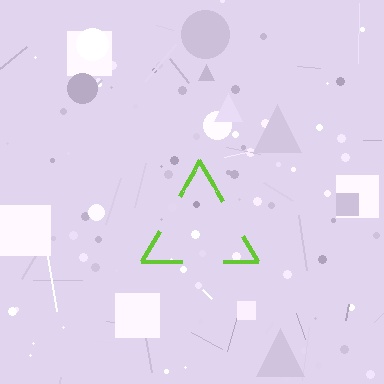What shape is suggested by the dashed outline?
The dashed outline suggests a triangle.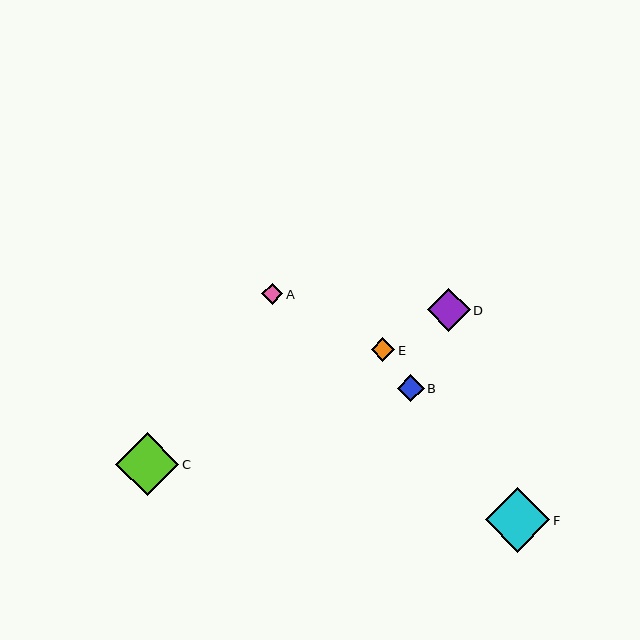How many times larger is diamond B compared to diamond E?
Diamond B is approximately 1.1 times the size of diamond E.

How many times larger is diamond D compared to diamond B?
Diamond D is approximately 1.6 times the size of diamond B.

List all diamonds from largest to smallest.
From largest to smallest: F, C, D, B, E, A.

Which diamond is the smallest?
Diamond A is the smallest with a size of approximately 21 pixels.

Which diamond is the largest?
Diamond F is the largest with a size of approximately 65 pixels.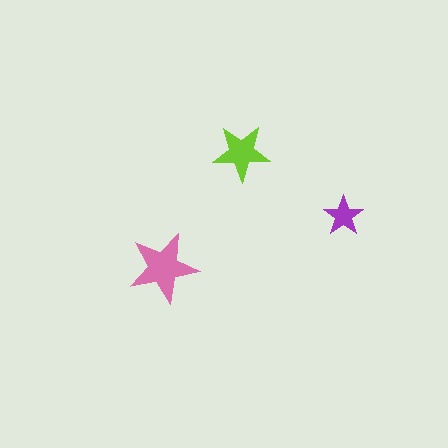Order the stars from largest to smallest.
the pink one, the lime one, the purple one.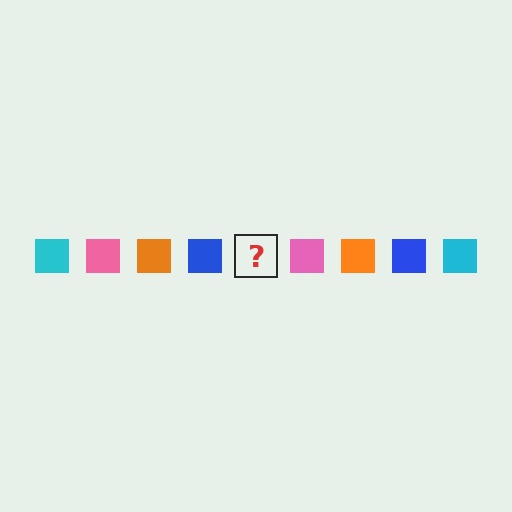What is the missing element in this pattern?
The missing element is a cyan square.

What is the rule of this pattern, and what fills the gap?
The rule is that the pattern cycles through cyan, pink, orange, blue squares. The gap should be filled with a cyan square.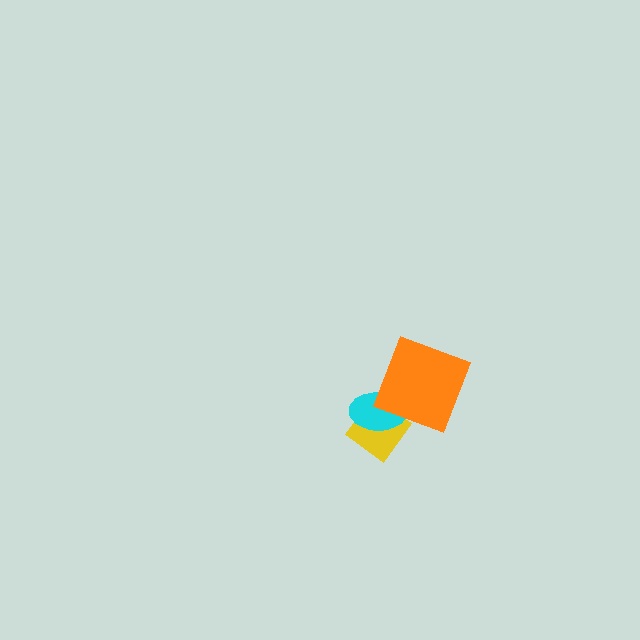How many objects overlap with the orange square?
2 objects overlap with the orange square.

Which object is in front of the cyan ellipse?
The orange square is in front of the cyan ellipse.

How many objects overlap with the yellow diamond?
2 objects overlap with the yellow diamond.